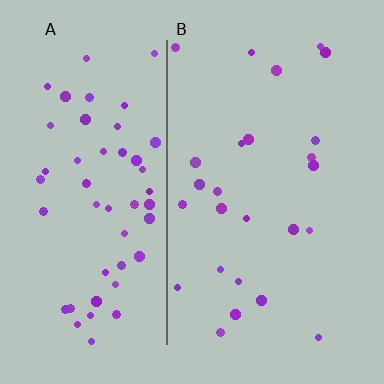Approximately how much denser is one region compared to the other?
Approximately 2.1× — region A over region B.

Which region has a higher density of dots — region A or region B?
A (the left).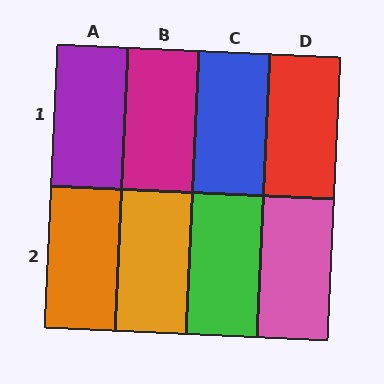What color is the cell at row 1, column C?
Blue.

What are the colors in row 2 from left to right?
Orange, orange, green, pink.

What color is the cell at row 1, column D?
Red.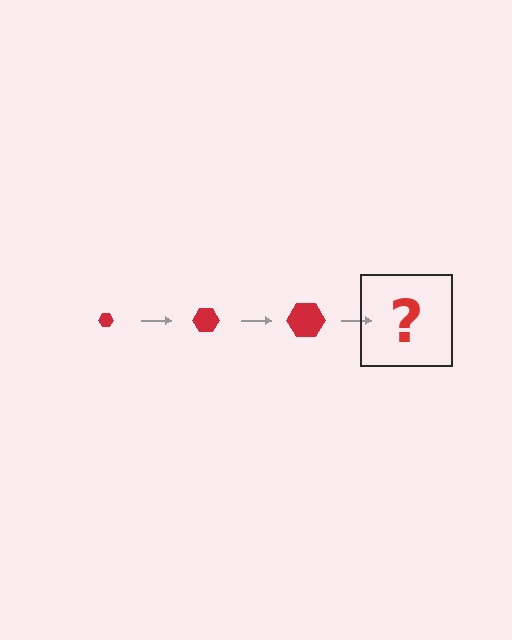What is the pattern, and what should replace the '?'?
The pattern is that the hexagon gets progressively larger each step. The '?' should be a red hexagon, larger than the previous one.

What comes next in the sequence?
The next element should be a red hexagon, larger than the previous one.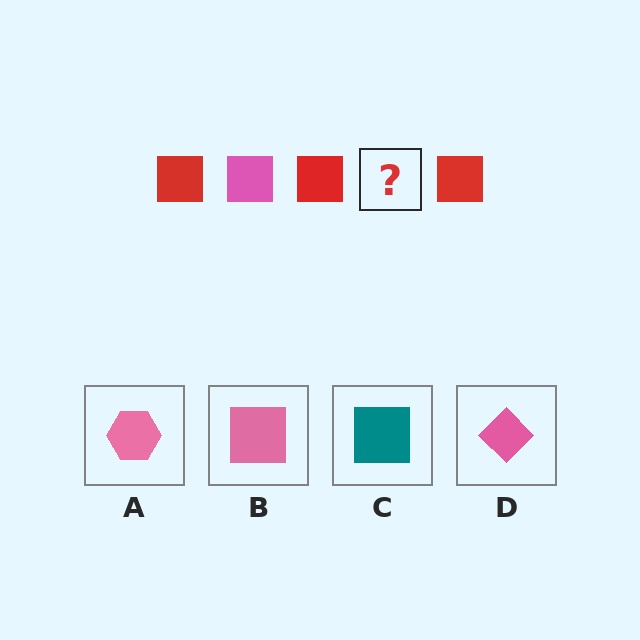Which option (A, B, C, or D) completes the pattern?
B.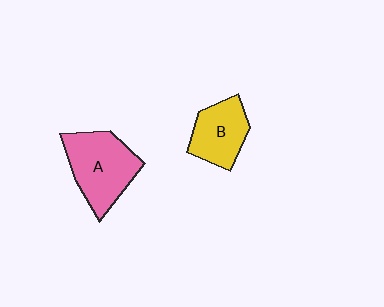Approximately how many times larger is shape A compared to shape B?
Approximately 1.4 times.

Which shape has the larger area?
Shape A (pink).